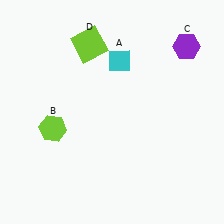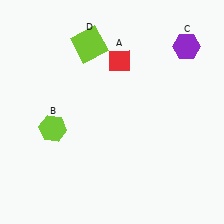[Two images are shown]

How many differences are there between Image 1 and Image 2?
There is 1 difference between the two images.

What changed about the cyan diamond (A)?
In Image 1, A is cyan. In Image 2, it changed to red.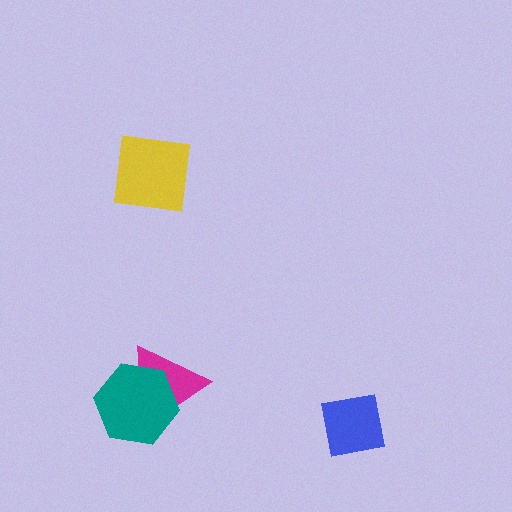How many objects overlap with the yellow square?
0 objects overlap with the yellow square.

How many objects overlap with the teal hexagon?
1 object overlaps with the teal hexagon.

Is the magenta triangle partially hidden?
Yes, it is partially covered by another shape.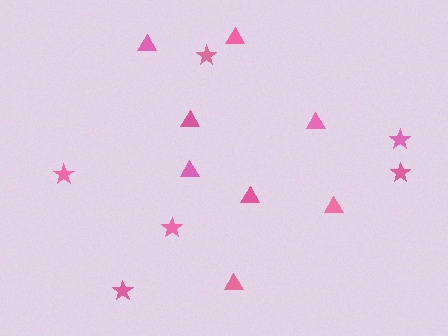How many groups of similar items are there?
There are 2 groups: one group of triangles (8) and one group of stars (6).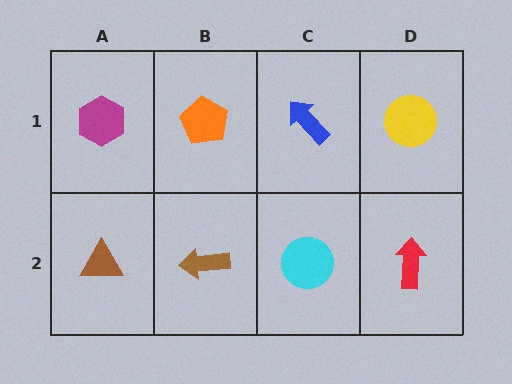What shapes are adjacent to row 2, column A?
A magenta hexagon (row 1, column A), a brown arrow (row 2, column B).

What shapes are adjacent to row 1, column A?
A brown triangle (row 2, column A), an orange pentagon (row 1, column B).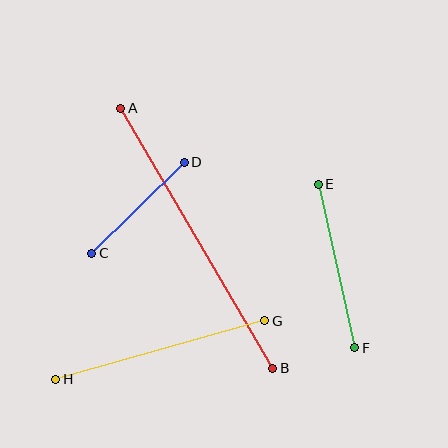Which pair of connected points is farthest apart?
Points A and B are farthest apart.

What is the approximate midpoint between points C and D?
The midpoint is at approximately (138, 208) pixels.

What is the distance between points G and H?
The distance is approximately 217 pixels.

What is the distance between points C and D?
The distance is approximately 130 pixels.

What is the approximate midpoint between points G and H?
The midpoint is at approximately (160, 350) pixels.